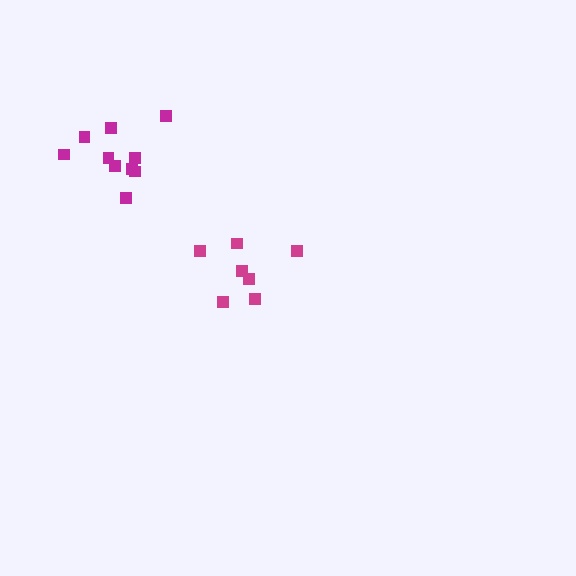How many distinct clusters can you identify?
There are 2 distinct clusters.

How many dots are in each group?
Group 1: 10 dots, Group 2: 7 dots (17 total).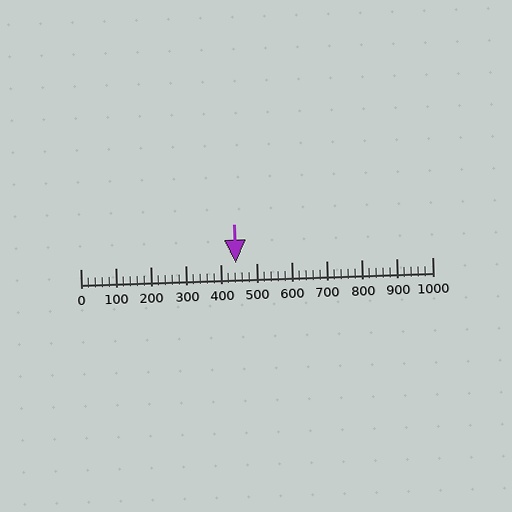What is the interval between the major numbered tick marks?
The major tick marks are spaced 100 units apart.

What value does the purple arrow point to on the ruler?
The purple arrow points to approximately 440.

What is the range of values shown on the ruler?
The ruler shows values from 0 to 1000.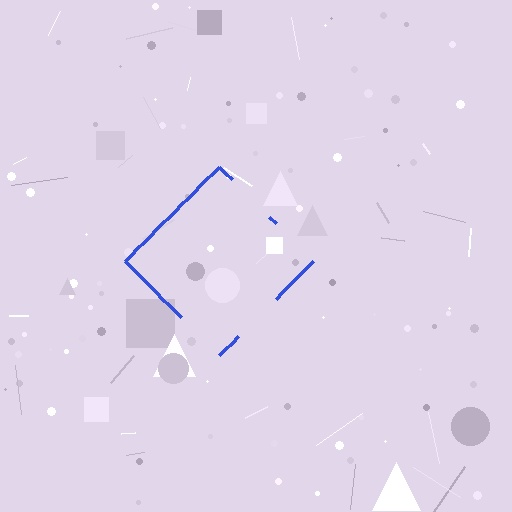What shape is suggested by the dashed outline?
The dashed outline suggests a diamond.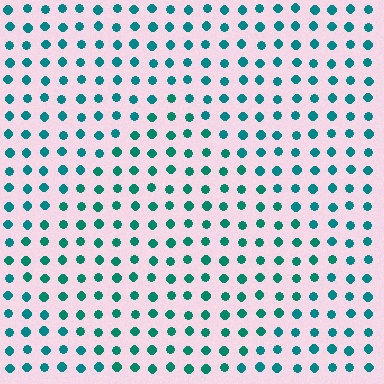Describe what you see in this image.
The image is filled with small teal elements in a uniform arrangement. A diamond-shaped region is visible where the elements are tinted to a slightly different hue, forming a subtle color boundary.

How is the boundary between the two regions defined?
The boundary is defined purely by a slight shift in hue (about 15 degrees). Spacing, size, and orientation are identical on both sides.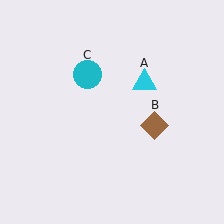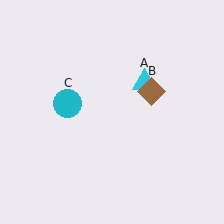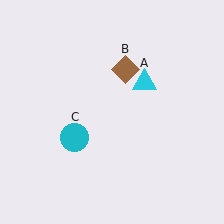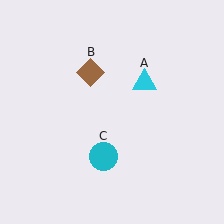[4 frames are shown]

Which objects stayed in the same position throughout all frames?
Cyan triangle (object A) remained stationary.